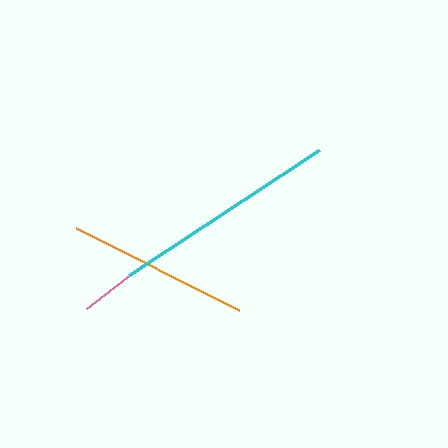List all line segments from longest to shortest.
From longest to shortest: cyan, orange, pink.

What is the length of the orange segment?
The orange segment is approximately 183 pixels long.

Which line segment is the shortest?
The pink line is the shortest at approximately 73 pixels.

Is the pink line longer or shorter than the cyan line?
The cyan line is longer than the pink line.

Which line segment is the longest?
The cyan line is the longest at approximately 228 pixels.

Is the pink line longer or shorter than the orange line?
The orange line is longer than the pink line.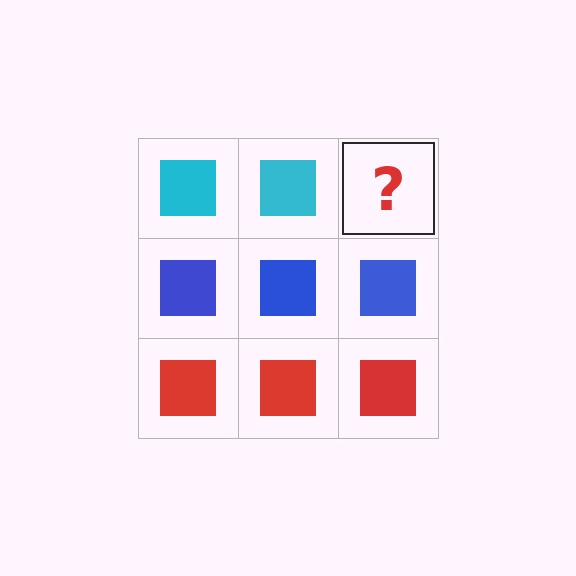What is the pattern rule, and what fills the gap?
The rule is that each row has a consistent color. The gap should be filled with a cyan square.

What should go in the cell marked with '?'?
The missing cell should contain a cyan square.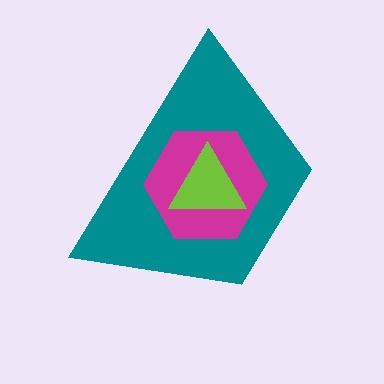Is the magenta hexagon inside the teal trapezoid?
Yes.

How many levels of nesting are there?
3.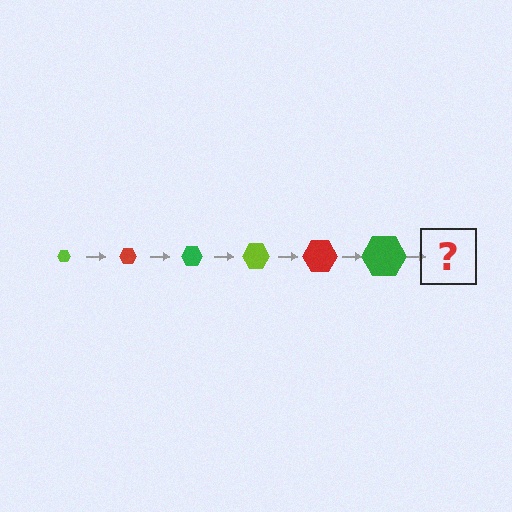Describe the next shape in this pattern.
It should be a lime hexagon, larger than the previous one.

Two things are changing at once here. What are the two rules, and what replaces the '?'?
The two rules are that the hexagon grows larger each step and the color cycles through lime, red, and green. The '?' should be a lime hexagon, larger than the previous one.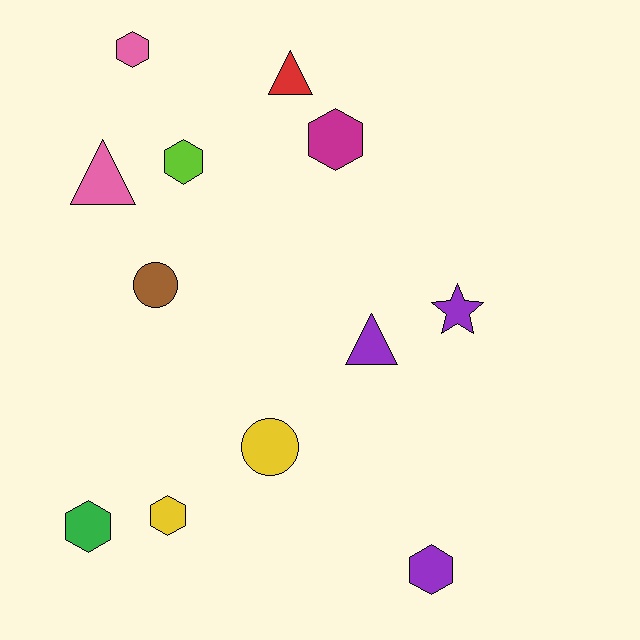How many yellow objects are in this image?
There are 2 yellow objects.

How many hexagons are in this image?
There are 6 hexagons.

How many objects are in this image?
There are 12 objects.